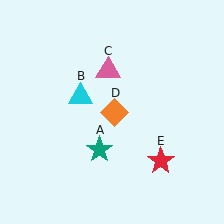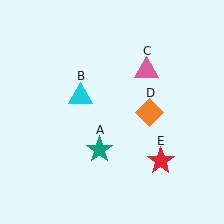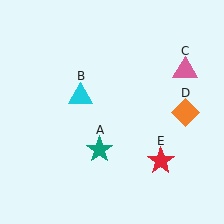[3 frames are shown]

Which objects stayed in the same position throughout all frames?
Teal star (object A) and cyan triangle (object B) and red star (object E) remained stationary.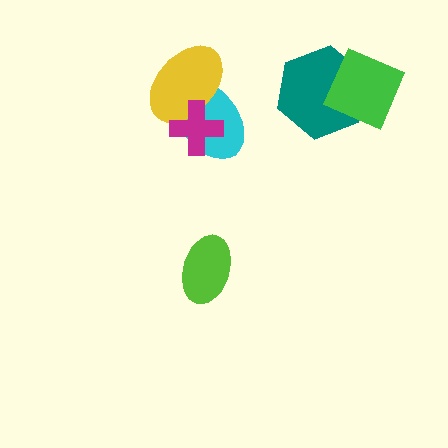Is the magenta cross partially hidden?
No, no other shape covers it.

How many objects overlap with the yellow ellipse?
2 objects overlap with the yellow ellipse.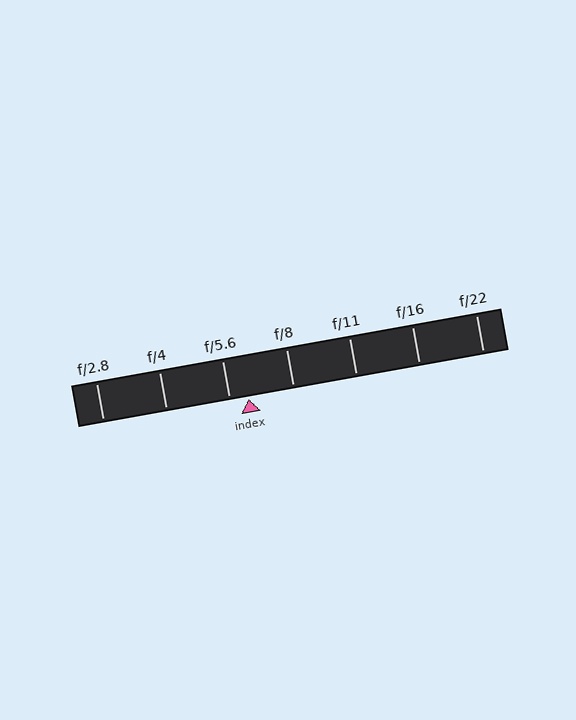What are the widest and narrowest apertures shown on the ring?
The widest aperture shown is f/2.8 and the narrowest is f/22.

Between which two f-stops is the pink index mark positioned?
The index mark is between f/5.6 and f/8.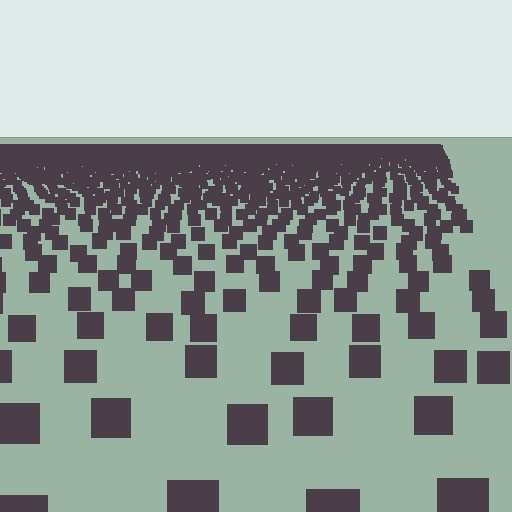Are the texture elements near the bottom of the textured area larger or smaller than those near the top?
Larger. Near the bottom, elements are closer to the viewer and appear at a bigger on-screen size.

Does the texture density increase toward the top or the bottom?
Density increases toward the top.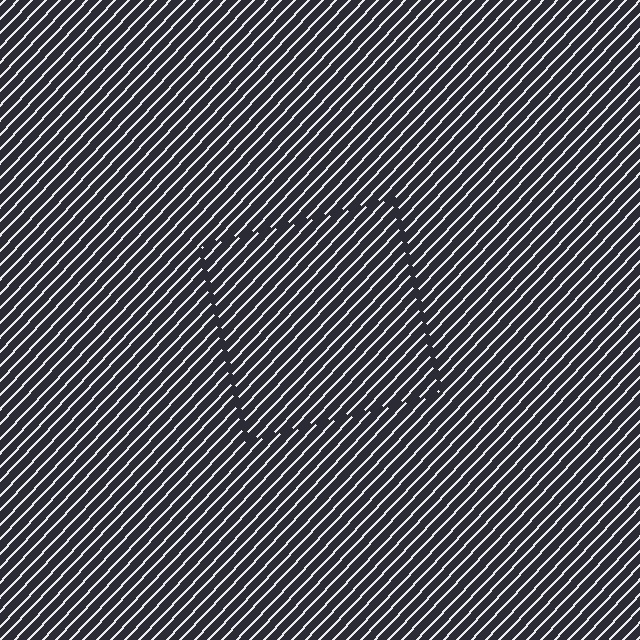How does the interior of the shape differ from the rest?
The interior of the shape contains the same grating, shifted by half a period — the contour is defined by the phase discontinuity where line-ends from the inner and outer gratings abut.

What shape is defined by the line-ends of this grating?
An illusory square. The interior of the shape contains the same grating, shifted by half a period — the contour is defined by the phase discontinuity where line-ends from the inner and outer gratings abut.